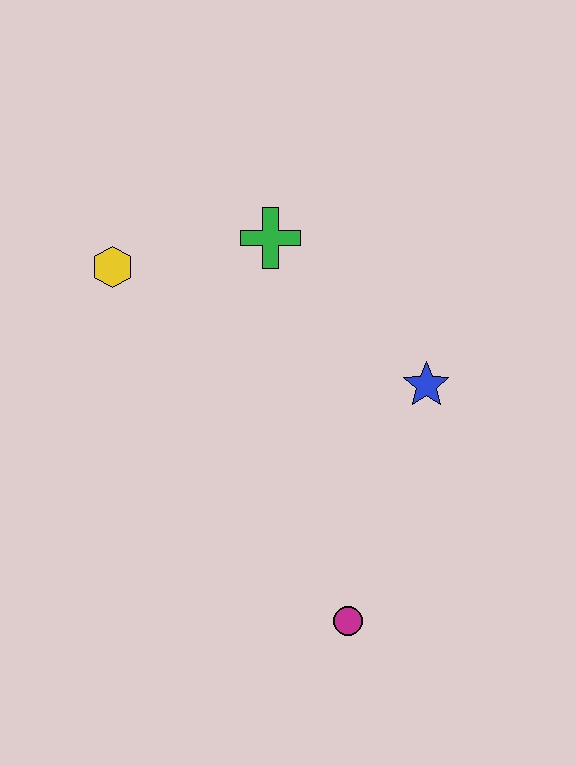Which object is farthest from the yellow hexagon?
The magenta circle is farthest from the yellow hexagon.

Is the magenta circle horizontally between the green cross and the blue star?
Yes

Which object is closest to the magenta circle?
The blue star is closest to the magenta circle.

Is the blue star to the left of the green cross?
No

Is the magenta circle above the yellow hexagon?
No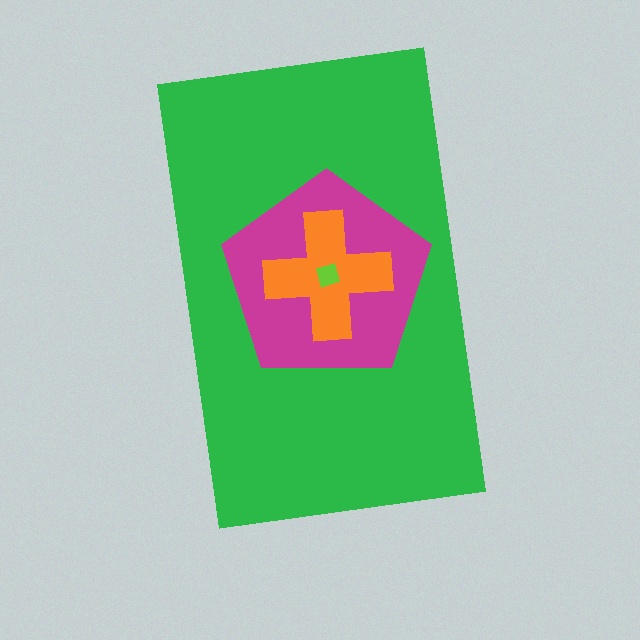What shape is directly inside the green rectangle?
The magenta pentagon.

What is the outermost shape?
The green rectangle.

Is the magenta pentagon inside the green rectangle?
Yes.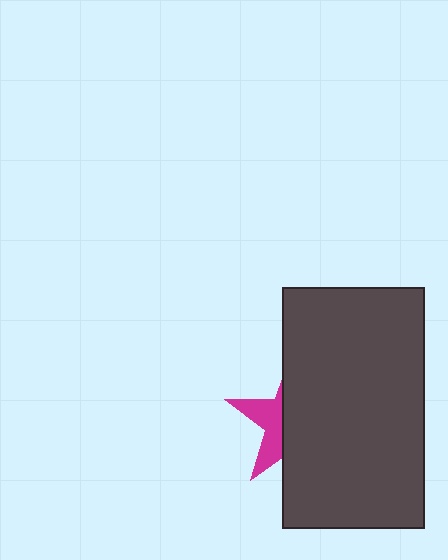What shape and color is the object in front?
The object in front is a dark gray rectangle.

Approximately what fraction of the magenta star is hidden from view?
Roughly 66% of the magenta star is hidden behind the dark gray rectangle.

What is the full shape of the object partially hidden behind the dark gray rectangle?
The partially hidden object is a magenta star.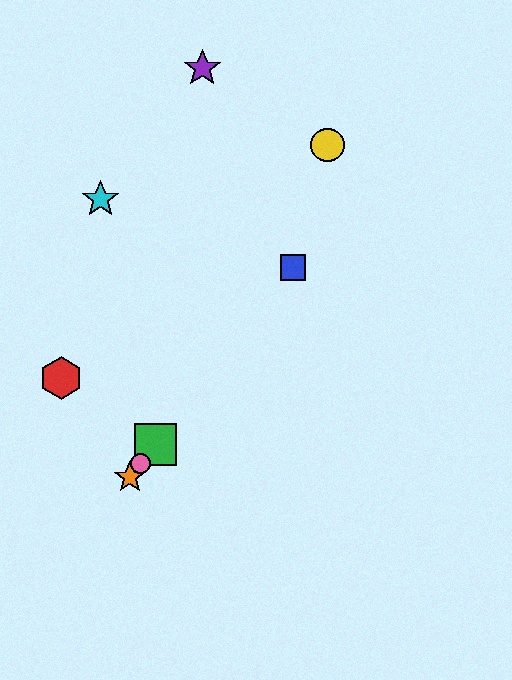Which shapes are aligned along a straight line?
The blue square, the green square, the orange star, the pink circle are aligned along a straight line.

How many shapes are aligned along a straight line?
4 shapes (the blue square, the green square, the orange star, the pink circle) are aligned along a straight line.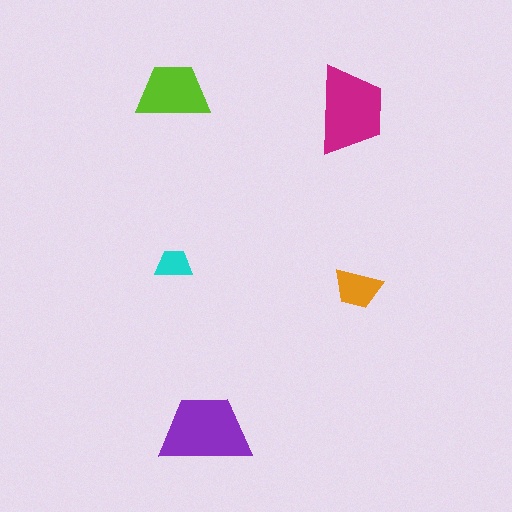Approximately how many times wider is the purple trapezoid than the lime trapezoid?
About 1.5 times wider.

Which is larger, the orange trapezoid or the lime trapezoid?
The lime one.